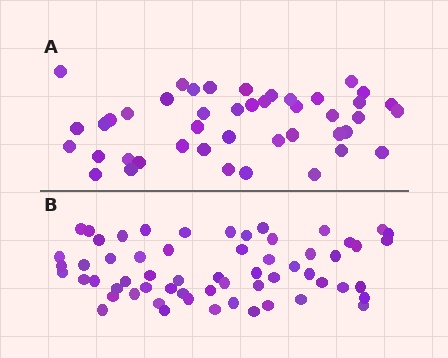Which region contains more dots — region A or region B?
Region B (the bottom region) has more dots.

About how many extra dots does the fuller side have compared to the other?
Region B has approximately 15 more dots than region A.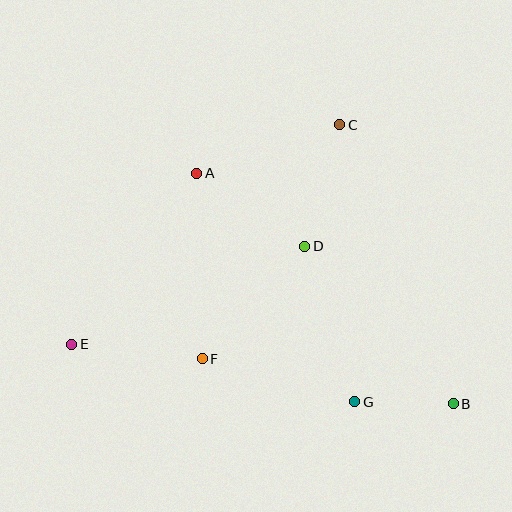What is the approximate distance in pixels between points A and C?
The distance between A and C is approximately 151 pixels.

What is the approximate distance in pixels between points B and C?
The distance between B and C is approximately 301 pixels.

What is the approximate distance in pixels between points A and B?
The distance between A and B is approximately 345 pixels.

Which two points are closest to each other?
Points B and G are closest to each other.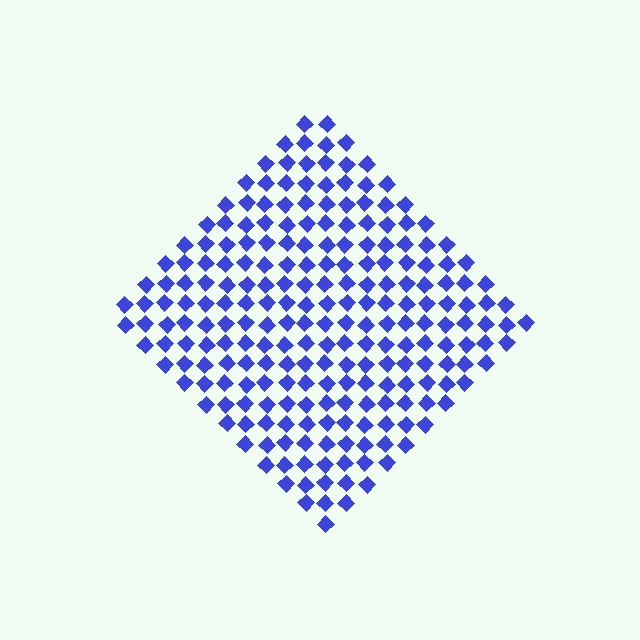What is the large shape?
The large shape is a diamond.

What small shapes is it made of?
It is made of small diamonds.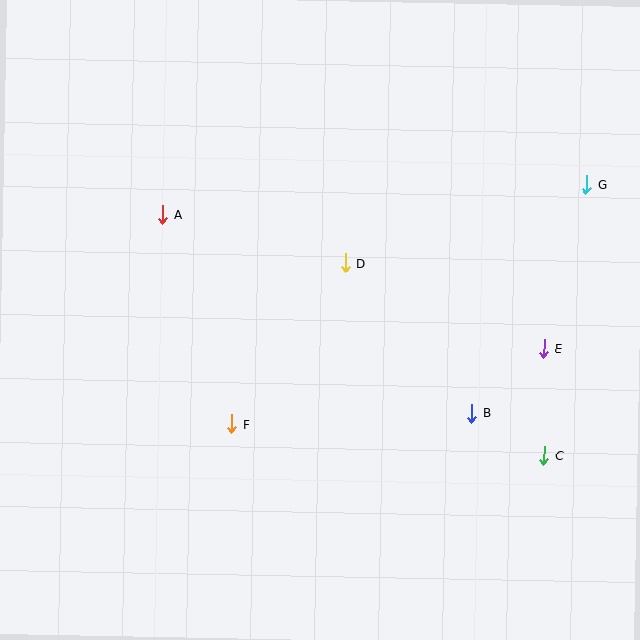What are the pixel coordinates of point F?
Point F is at (232, 424).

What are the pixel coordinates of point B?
Point B is at (472, 413).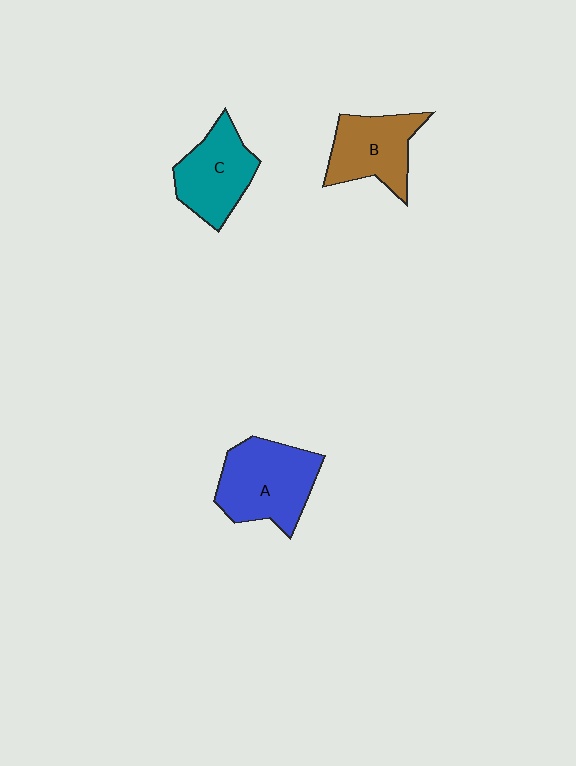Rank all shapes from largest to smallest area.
From largest to smallest: A (blue), C (teal), B (brown).